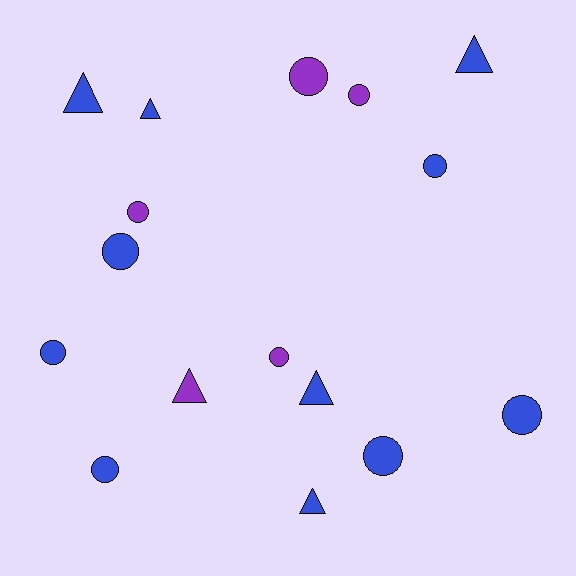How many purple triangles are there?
There is 1 purple triangle.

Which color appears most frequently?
Blue, with 11 objects.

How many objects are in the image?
There are 16 objects.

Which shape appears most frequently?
Circle, with 10 objects.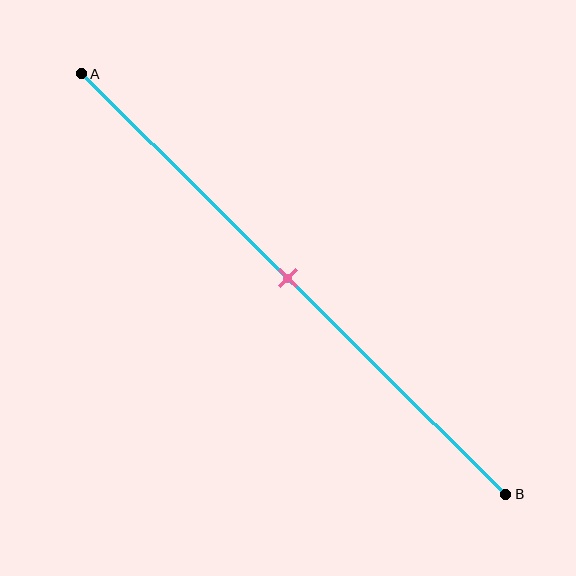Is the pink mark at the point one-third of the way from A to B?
No, the mark is at about 50% from A, not at the 33% one-third point.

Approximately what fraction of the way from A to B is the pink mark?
The pink mark is approximately 50% of the way from A to B.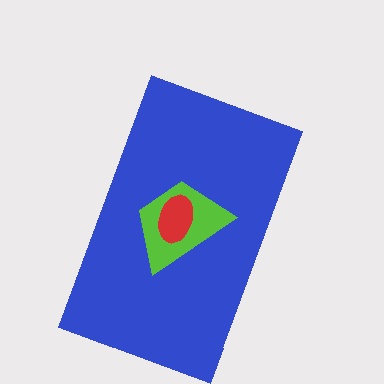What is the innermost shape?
The red ellipse.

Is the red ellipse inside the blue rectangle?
Yes.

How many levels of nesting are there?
3.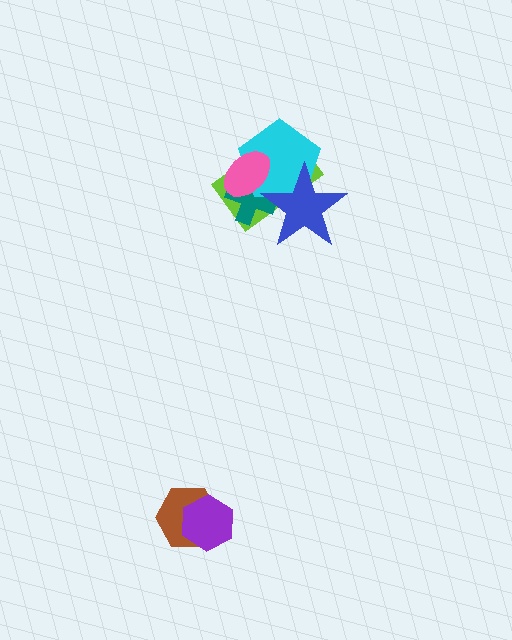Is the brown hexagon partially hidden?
Yes, it is partially covered by another shape.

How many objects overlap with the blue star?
3 objects overlap with the blue star.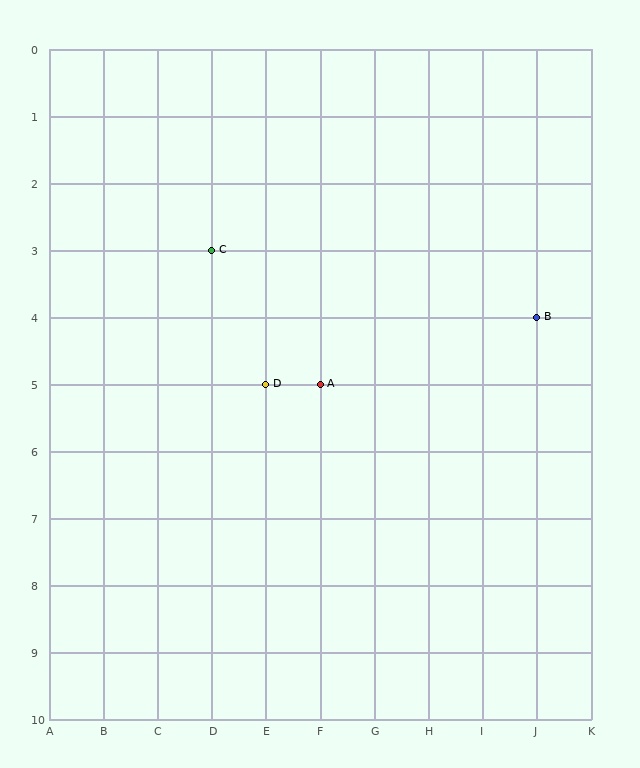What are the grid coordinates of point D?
Point D is at grid coordinates (E, 5).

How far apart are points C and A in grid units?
Points C and A are 2 columns and 2 rows apart (about 2.8 grid units diagonally).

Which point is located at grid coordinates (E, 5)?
Point D is at (E, 5).